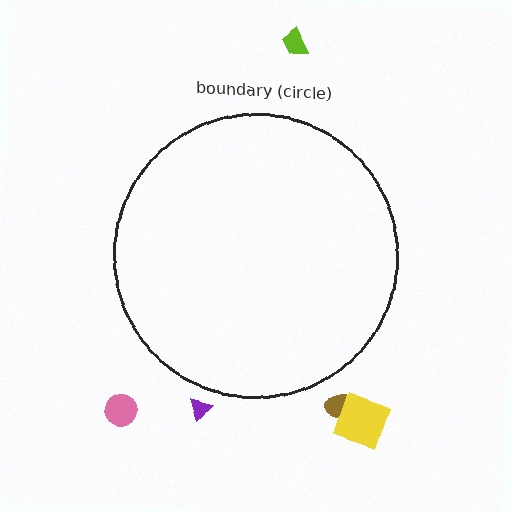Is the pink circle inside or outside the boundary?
Outside.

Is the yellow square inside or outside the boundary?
Outside.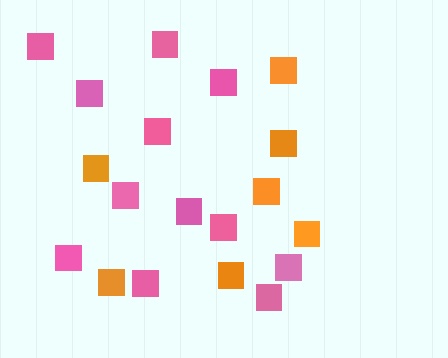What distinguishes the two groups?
There are 2 groups: one group of pink squares (12) and one group of orange squares (7).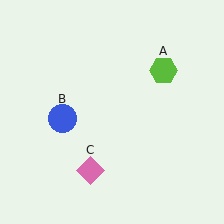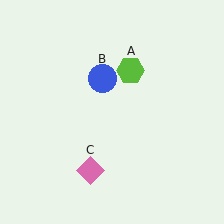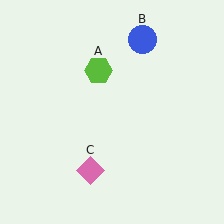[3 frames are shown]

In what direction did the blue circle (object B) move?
The blue circle (object B) moved up and to the right.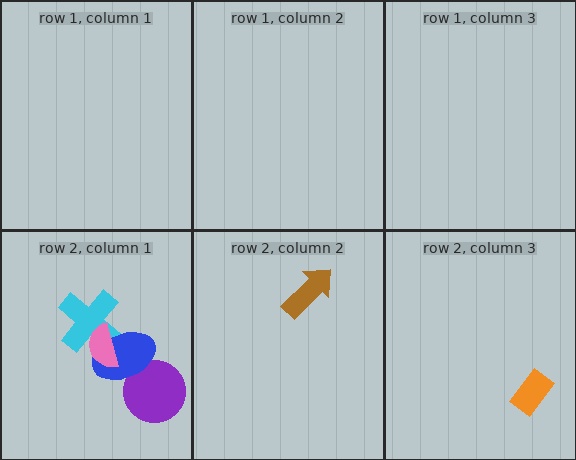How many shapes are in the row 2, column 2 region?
1.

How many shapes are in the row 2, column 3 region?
1.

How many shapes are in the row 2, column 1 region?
4.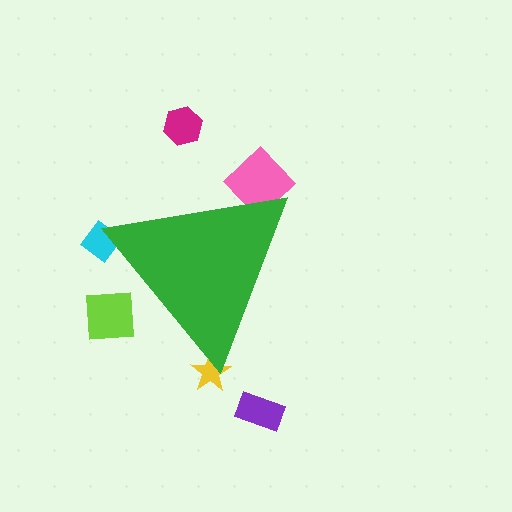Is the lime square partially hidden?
Yes, the lime square is partially hidden behind the green triangle.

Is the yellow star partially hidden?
Yes, the yellow star is partially hidden behind the green triangle.